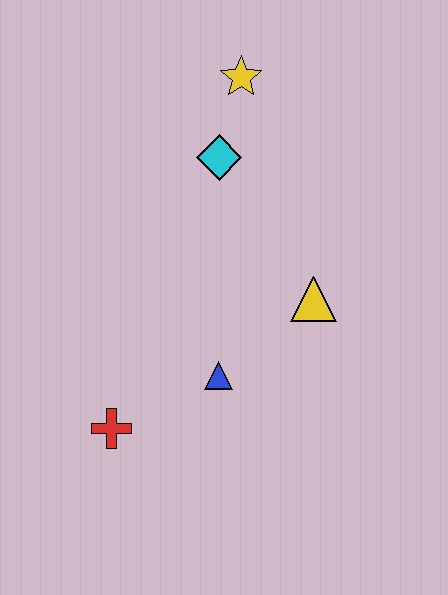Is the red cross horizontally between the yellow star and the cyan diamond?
No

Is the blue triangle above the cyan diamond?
No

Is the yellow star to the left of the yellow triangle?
Yes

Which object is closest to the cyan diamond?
The yellow star is closest to the cyan diamond.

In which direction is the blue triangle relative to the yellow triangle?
The blue triangle is to the left of the yellow triangle.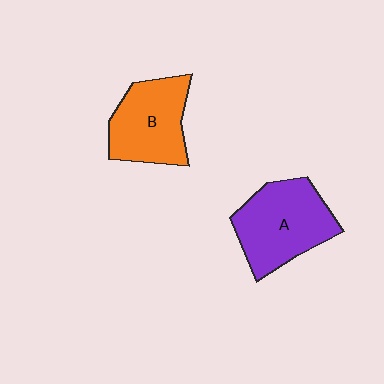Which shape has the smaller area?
Shape B (orange).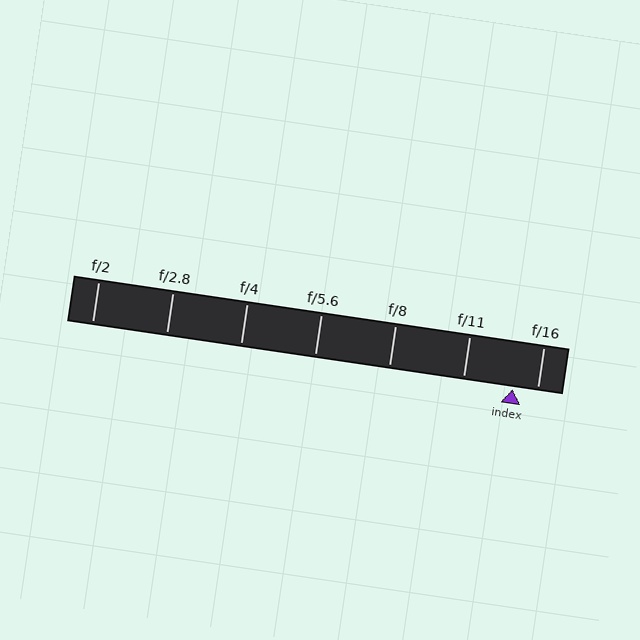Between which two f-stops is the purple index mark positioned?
The index mark is between f/11 and f/16.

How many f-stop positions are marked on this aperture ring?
There are 7 f-stop positions marked.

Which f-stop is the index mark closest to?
The index mark is closest to f/16.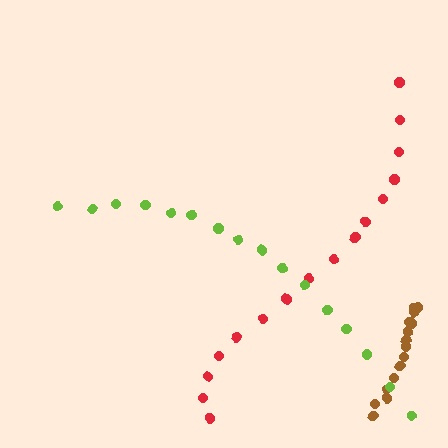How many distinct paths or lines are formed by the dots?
There are 3 distinct paths.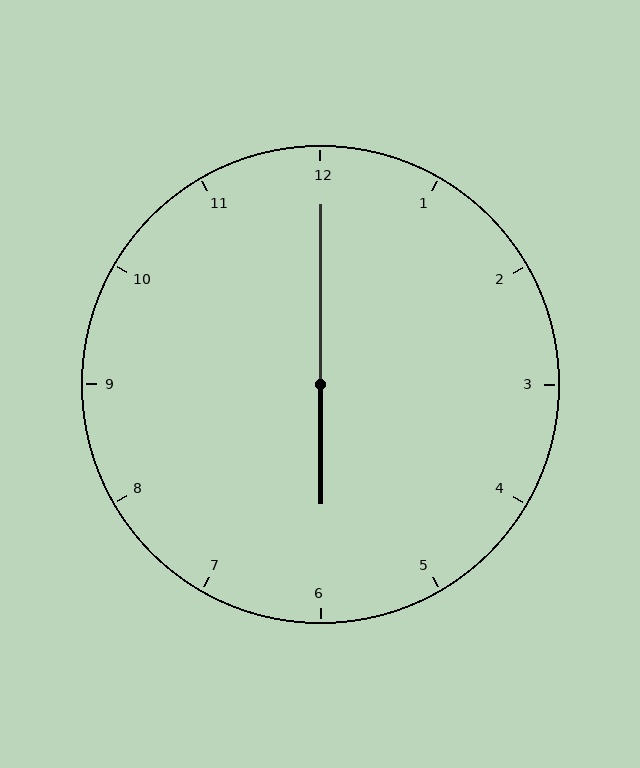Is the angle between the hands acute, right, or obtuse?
It is obtuse.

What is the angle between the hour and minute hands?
Approximately 180 degrees.